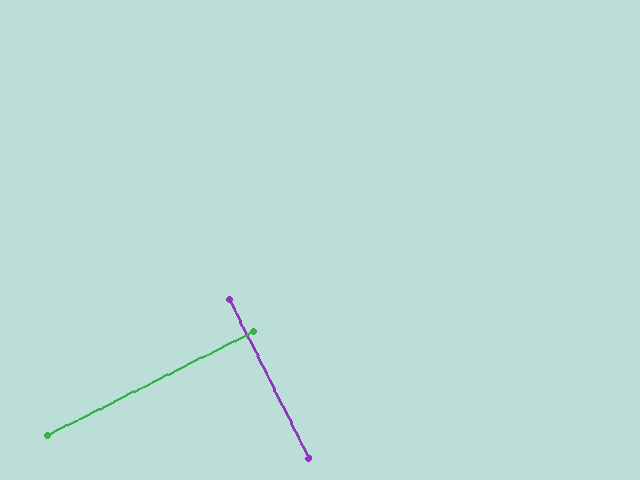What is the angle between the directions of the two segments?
Approximately 90 degrees.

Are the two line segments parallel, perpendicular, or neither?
Perpendicular — they meet at approximately 90°.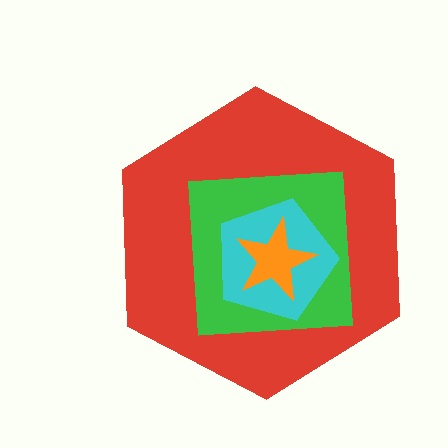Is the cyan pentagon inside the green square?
Yes.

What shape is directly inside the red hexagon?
The green square.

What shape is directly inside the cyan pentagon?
The orange star.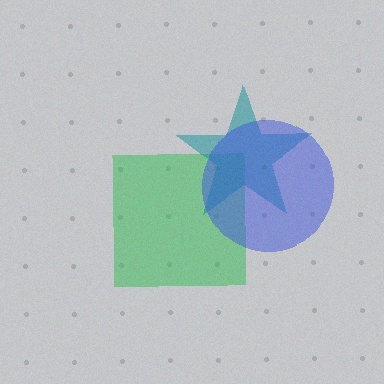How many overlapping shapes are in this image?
There are 3 overlapping shapes in the image.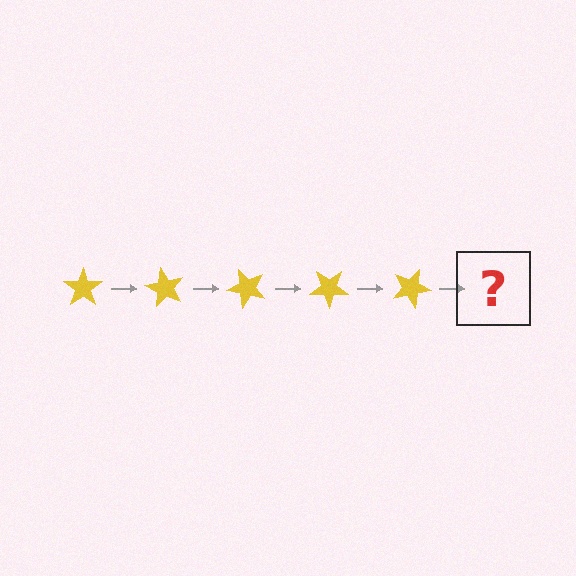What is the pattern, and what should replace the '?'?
The pattern is that the star rotates 60 degrees each step. The '?' should be a yellow star rotated 300 degrees.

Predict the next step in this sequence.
The next step is a yellow star rotated 300 degrees.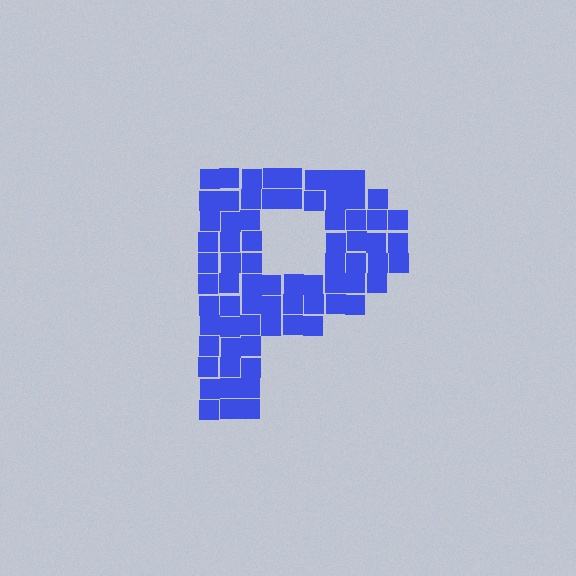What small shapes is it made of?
It is made of small squares.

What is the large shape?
The large shape is the letter P.